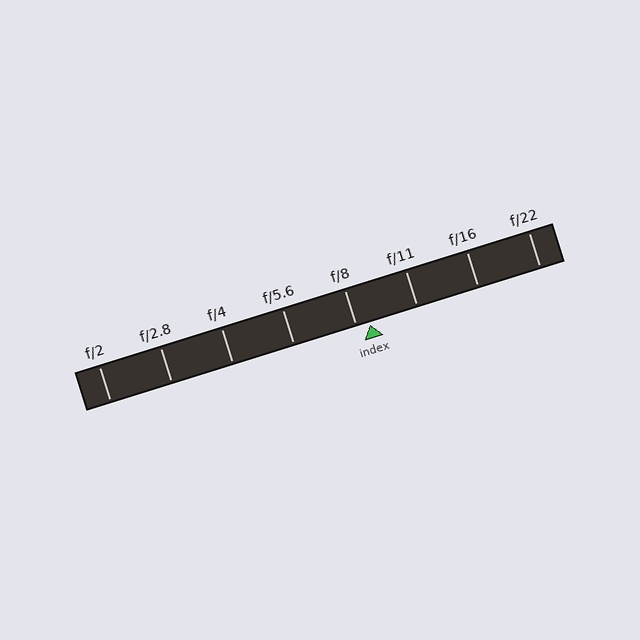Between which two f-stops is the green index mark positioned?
The index mark is between f/8 and f/11.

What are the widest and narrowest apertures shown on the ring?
The widest aperture shown is f/2 and the narrowest is f/22.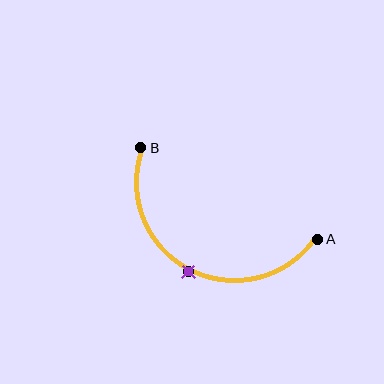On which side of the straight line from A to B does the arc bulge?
The arc bulges below the straight line connecting A and B.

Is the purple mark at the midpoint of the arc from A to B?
Yes. The purple mark lies on the arc at equal arc-length from both A and B — it is the arc midpoint.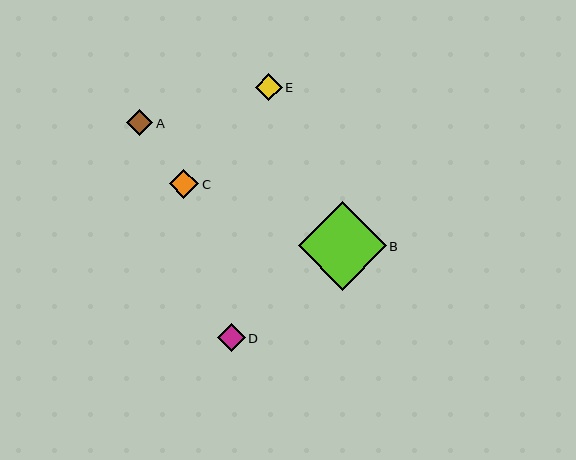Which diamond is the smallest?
Diamond A is the smallest with a size of approximately 26 pixels.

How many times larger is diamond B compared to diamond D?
Diamond B is approximately 3.1 times the size of diamond D.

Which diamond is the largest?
Diamond B is the largest with a size of approximately 88 pixels.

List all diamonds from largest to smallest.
From largest to smallest: B, C, D, E, A.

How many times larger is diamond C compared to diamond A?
Diamond C is approximately 1.1 times the size of diamond A.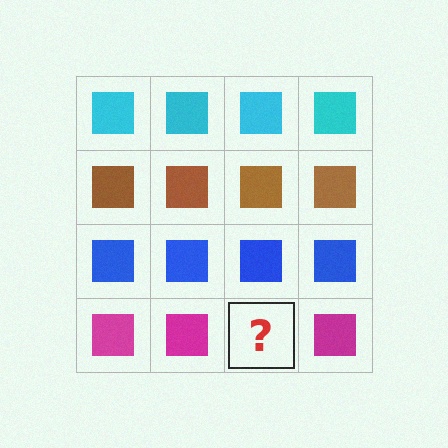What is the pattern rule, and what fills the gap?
The rule is that each row has a consistent color. The gap should be filled with a magenta square.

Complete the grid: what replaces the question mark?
The question mark should be replaced with a magenta square.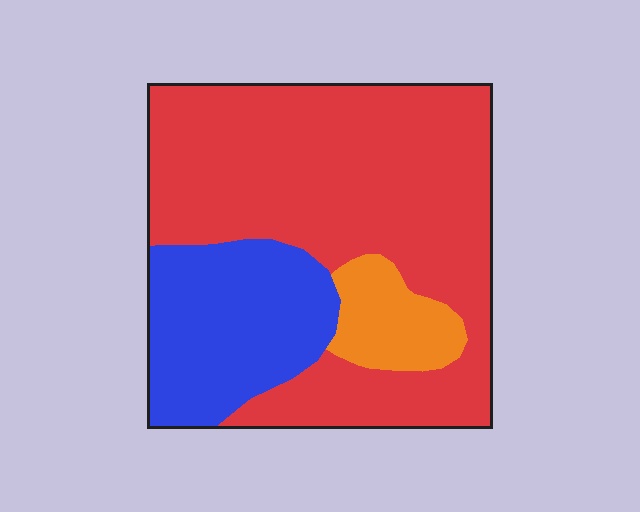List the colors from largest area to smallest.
From largest to smallest: red, blue, orange.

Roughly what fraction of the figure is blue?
Blue takes up about one quarter (1/4) of the figure.